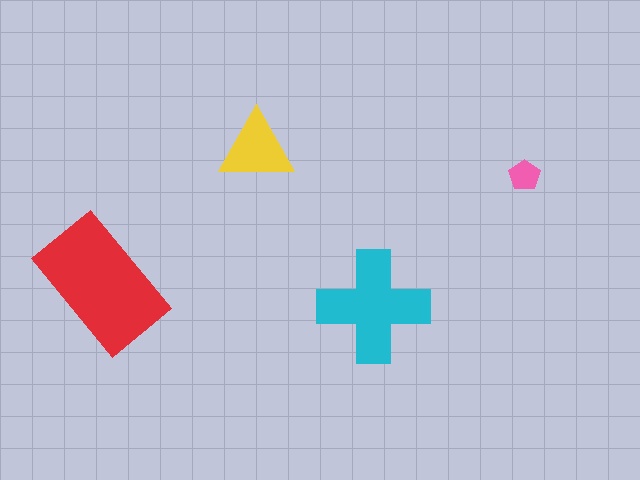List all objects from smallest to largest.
The pink pentagon, the yellow triangle, the cyan cross, the red rectangle.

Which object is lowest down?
The cyan cross is bottommost.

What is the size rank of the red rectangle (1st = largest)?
1st.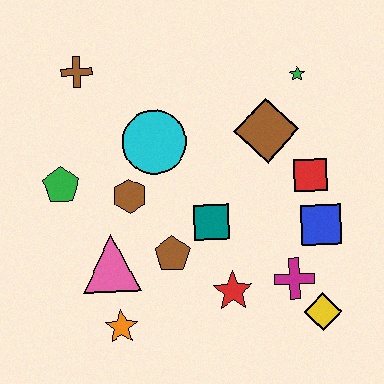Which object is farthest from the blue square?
The brown cross is farthest from the blue square.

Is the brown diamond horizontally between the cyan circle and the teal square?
No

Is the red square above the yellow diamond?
Yes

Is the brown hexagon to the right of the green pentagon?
Yes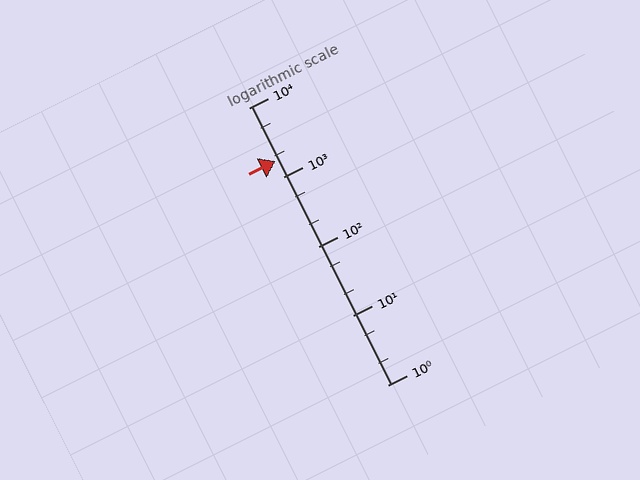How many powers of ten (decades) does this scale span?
The scale spans 4 decades, from 1 to 10000.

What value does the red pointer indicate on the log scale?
The pointer indicates approximately 1700.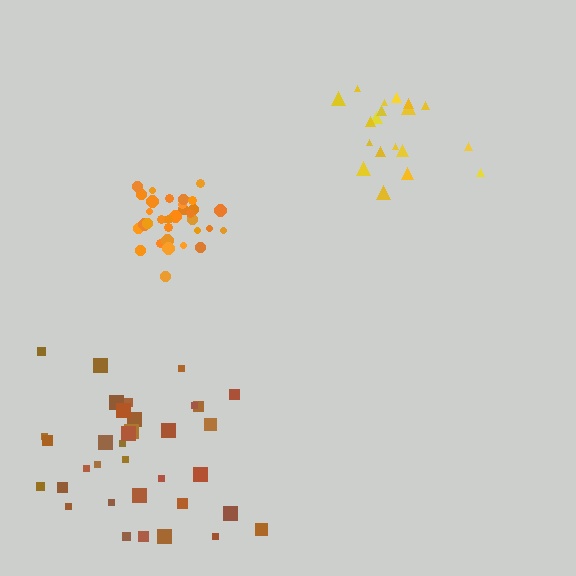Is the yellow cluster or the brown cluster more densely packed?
Yellow.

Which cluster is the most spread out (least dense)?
Brown.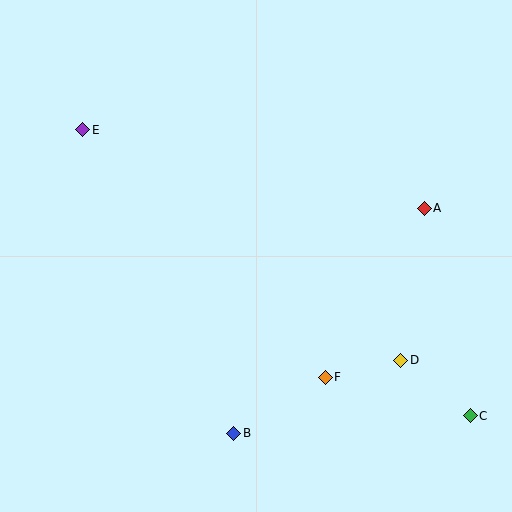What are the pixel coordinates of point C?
Point C is at (470, 416).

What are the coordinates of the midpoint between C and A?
The midpoint between C and A is at (447, 312).